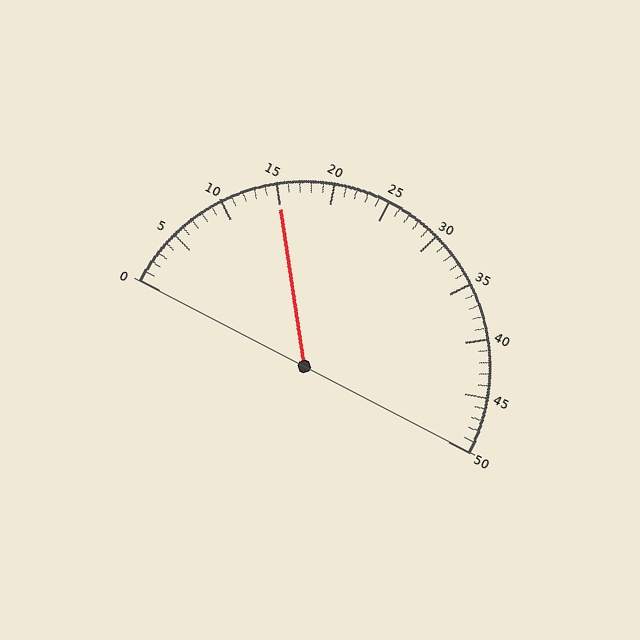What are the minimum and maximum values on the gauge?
The gauge ranges from 0 to 50.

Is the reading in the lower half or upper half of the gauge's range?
The reading is in the lower half of the range (0 to 50).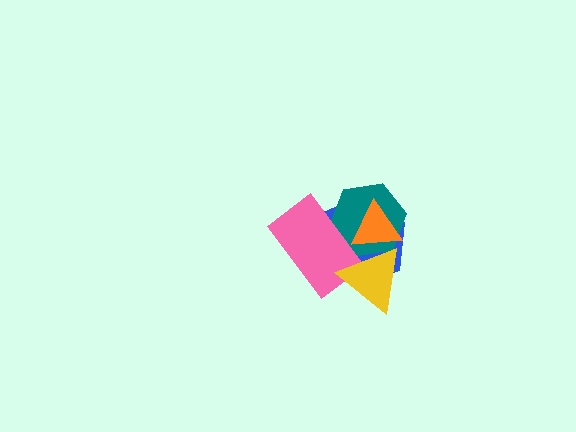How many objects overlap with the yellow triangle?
4 objects overlap with the yellow triangle.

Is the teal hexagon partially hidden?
Yes, it is partially covered by another shape.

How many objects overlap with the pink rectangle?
4 objects overlap with the pink rectangle.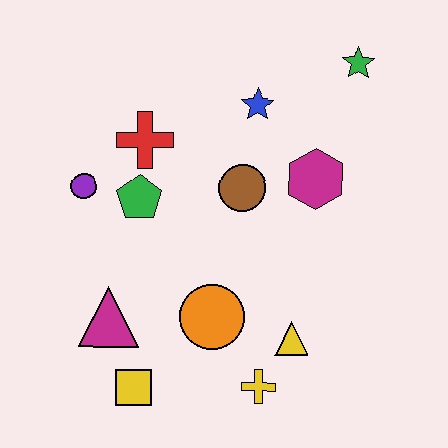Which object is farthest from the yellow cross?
The green star is farthest from the yellow cross.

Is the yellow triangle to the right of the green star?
No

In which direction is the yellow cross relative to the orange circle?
The yellow cross is below the orange circle.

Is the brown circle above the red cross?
No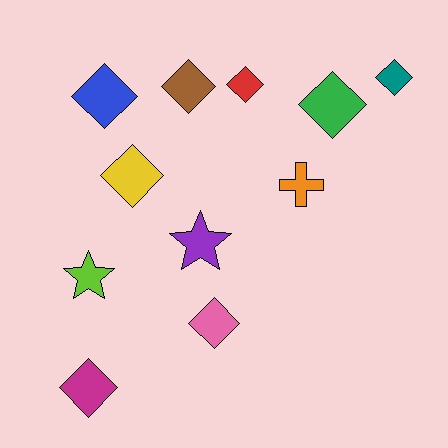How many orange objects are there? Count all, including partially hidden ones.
There is 1 orange object.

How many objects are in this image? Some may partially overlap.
There are 11 objects.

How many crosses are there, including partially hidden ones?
There is 1 cross.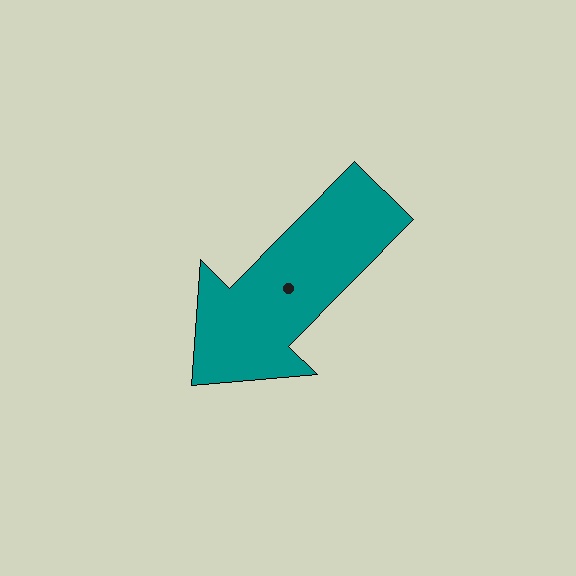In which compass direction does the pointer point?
Southwest.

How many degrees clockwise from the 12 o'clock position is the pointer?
Approximately 225 degrees.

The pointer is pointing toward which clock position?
Roughly 7 o'clock.